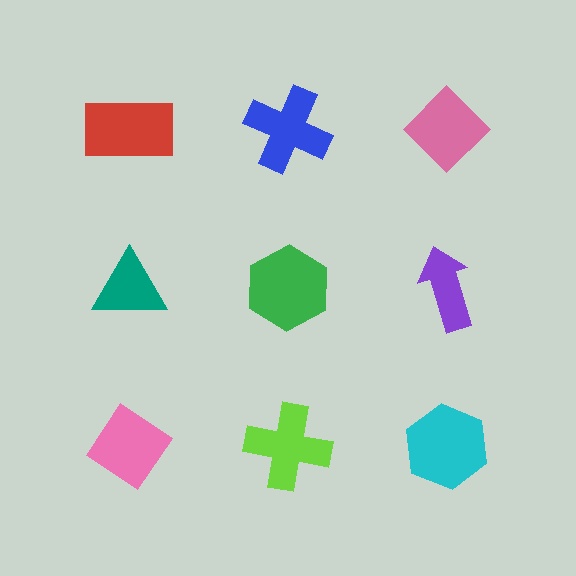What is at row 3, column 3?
A cyan hexagon.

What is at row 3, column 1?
A pink diamond.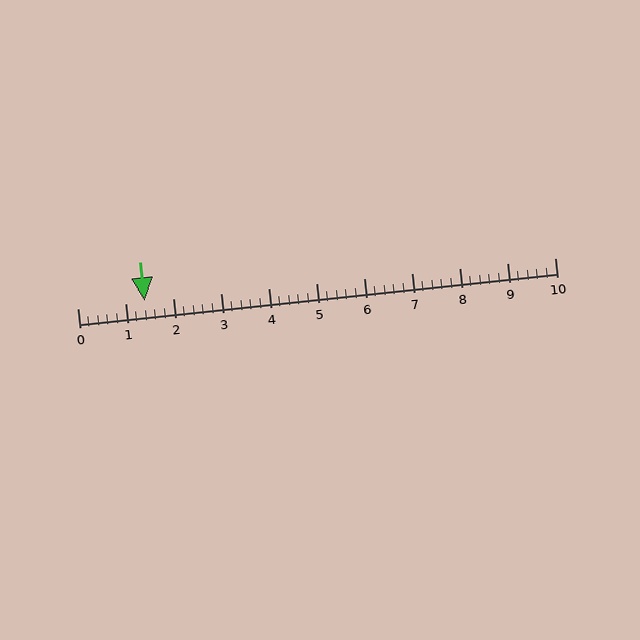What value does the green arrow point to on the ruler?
The green arrow points to approximately 1.4.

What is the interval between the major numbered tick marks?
The major tick marks are spaced 1 units apart.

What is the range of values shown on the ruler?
The ruler shows values from 0 to 10.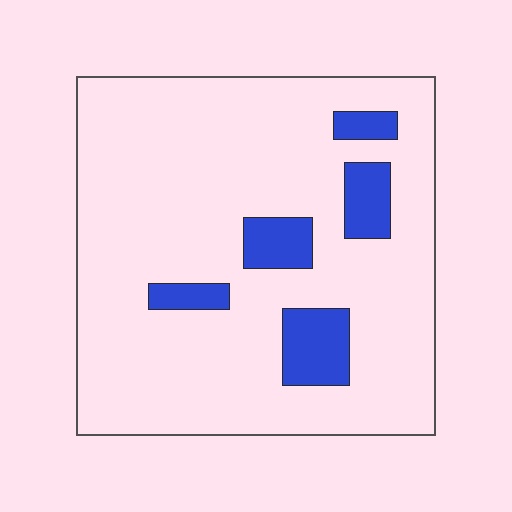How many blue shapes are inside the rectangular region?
5.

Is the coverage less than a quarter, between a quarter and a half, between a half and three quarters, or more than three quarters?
Less than a quarter.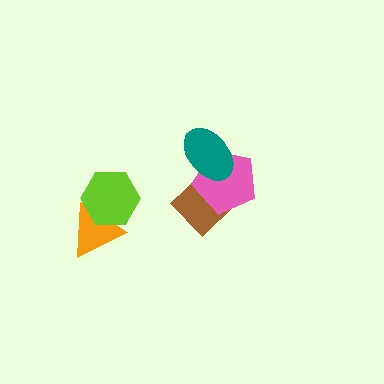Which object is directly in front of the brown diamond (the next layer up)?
The pink pentagon is directly in front of the brown diamond.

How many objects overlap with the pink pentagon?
2 objects overlap with the pink pentagon.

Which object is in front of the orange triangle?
The lime hexagon is in front of the orange triangle.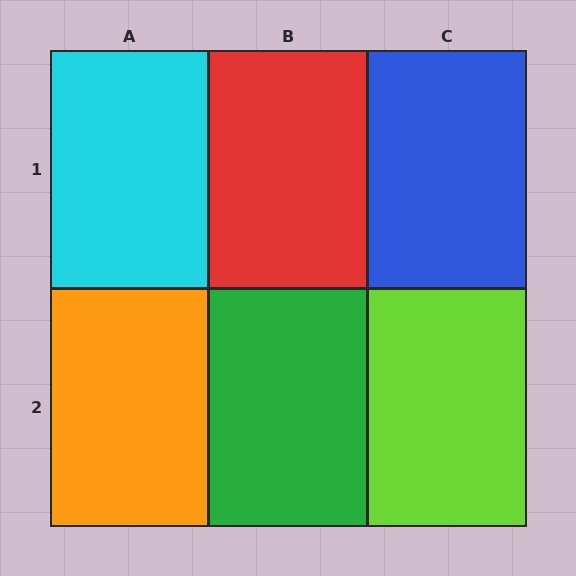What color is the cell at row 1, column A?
Cyan.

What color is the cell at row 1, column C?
Blue.